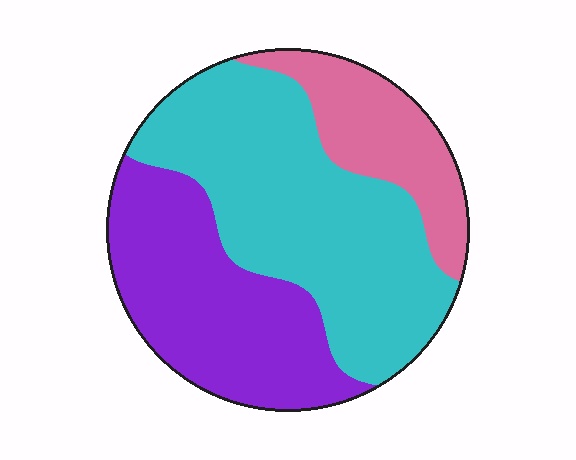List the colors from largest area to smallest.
From largest to smallest: cyan, purple, pink.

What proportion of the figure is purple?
Purple covers about 35% of the figure.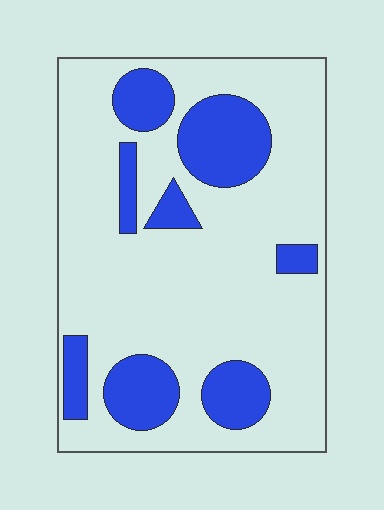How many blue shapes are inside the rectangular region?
8.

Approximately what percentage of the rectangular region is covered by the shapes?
Approximately 25%.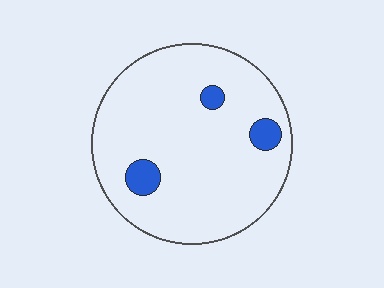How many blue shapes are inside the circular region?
3.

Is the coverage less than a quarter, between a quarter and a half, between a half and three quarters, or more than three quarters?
Less than a quarter.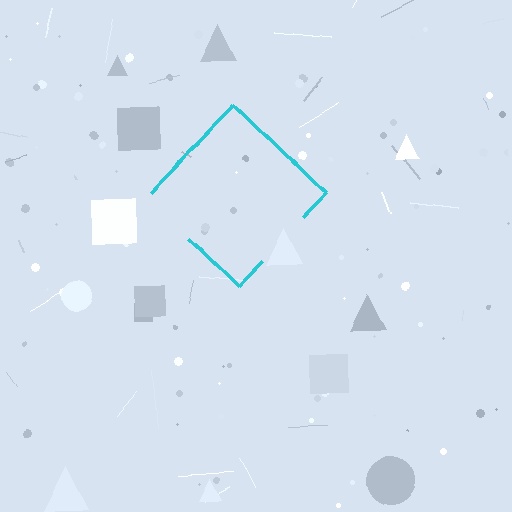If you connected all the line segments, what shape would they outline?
They would outline a diamond.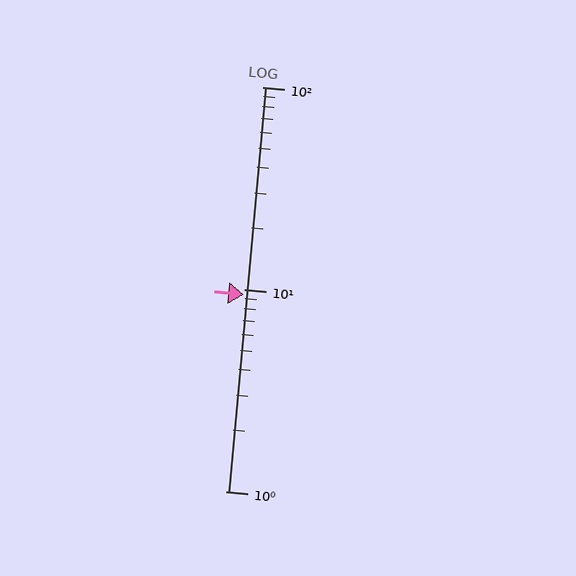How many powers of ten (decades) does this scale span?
The scale spans 2 decades, from 1 to 100.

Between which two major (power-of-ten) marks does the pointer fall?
The pointer is between 1 and 10.